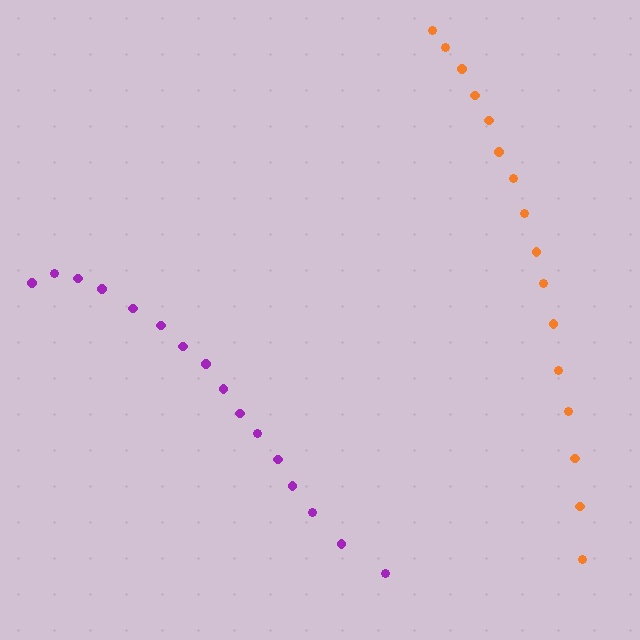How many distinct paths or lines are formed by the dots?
There are 2 distinct paths.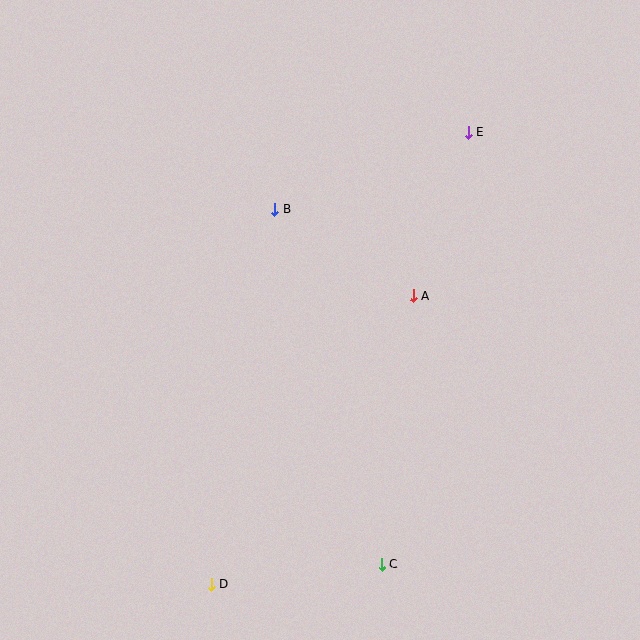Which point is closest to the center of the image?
Point A at (413, 296) is closest to the center.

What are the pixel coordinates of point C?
Point C is at (382, 565).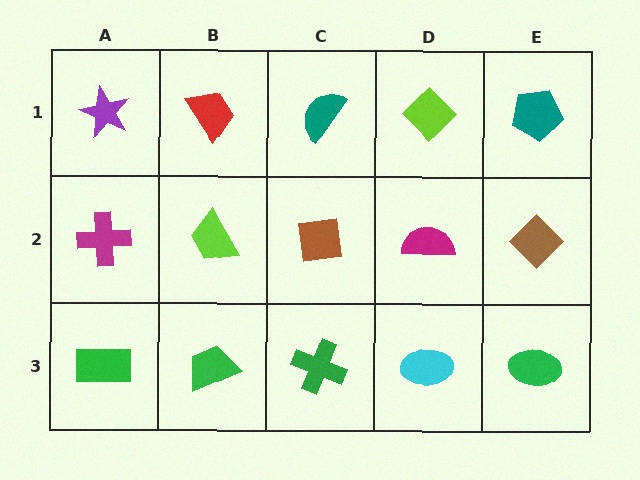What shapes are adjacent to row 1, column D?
A magenta semicircle (row 2, column D), a teal semicircle (row 1, column C), a teal pentagon (row 1, column E).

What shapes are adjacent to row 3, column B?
A lime trapezoid (row 2, column B), a green rectangle (row 3, column A), a green cross (row 3, column C).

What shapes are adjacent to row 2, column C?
A teal semicircle (row 1, column C), a green cross (row 3, column C), a lime trapezoid (row 2, column B), a magenta semicircle (row 2, column D).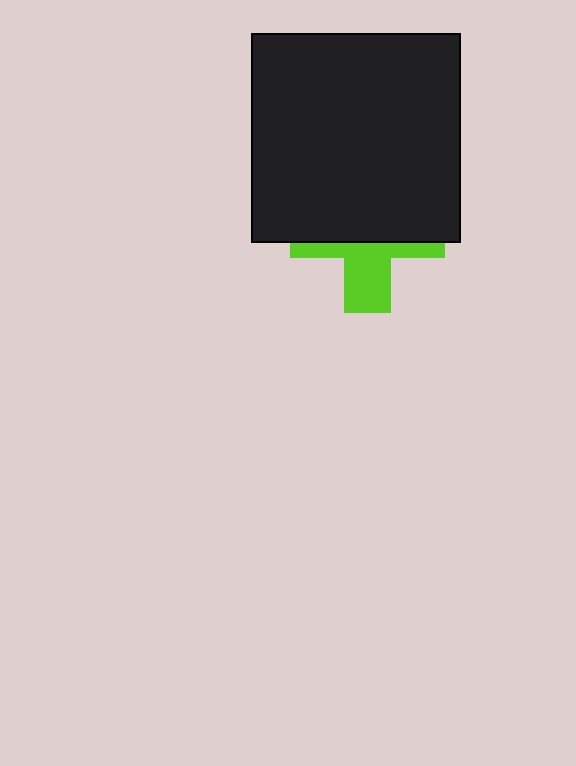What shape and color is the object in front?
The object in front is a black square.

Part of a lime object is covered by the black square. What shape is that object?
It is a cross.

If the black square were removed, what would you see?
You would see the complete lime cross.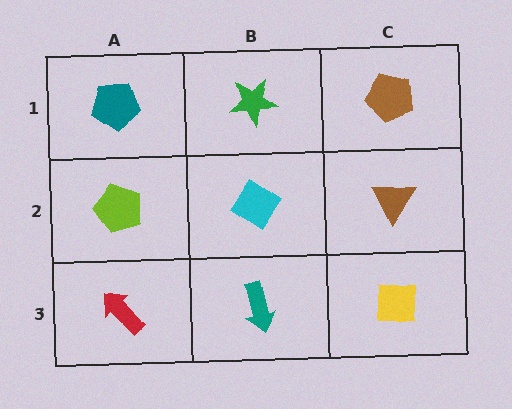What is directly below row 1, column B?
A cyan diamond.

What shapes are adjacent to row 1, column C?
A brown triangle (row 2, column C), a green star (row 1, column B).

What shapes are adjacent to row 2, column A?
A teal pentagon (row 1, column A), a red arrow (row 3, column A), a cyan diamond (row 2, column B).